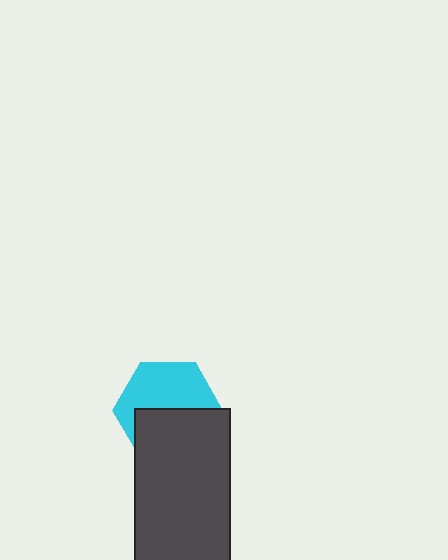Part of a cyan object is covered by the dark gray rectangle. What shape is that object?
It is a hexagon.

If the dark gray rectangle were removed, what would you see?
You would see the complete cyan hexagon.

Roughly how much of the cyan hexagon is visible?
About half of it is visible (roughly 52%).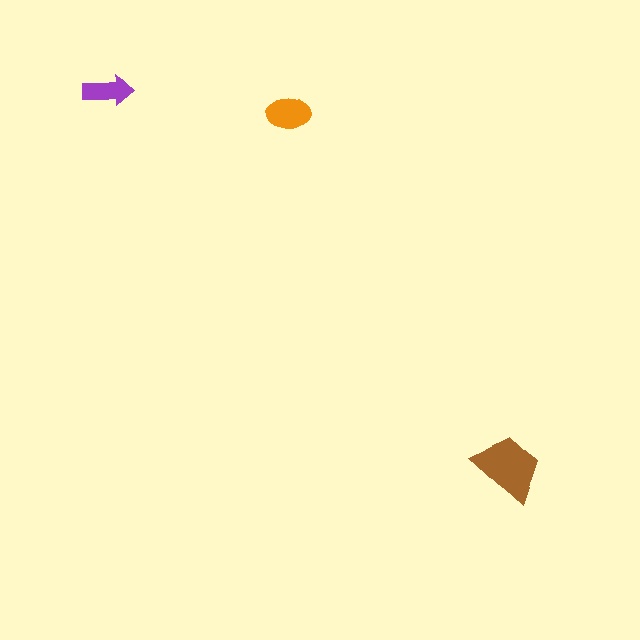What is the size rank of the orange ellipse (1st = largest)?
2nd.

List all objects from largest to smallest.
The brown trapezoid, the orange ellipse, the purple arrow.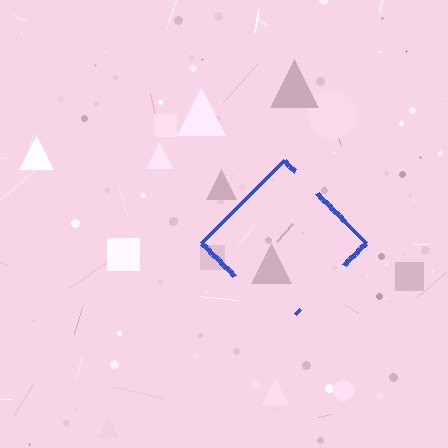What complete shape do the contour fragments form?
The contour fragments form a diamond.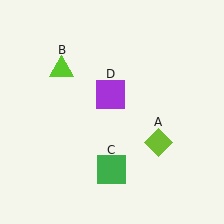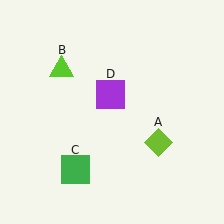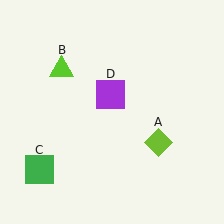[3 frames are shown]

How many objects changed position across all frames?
1 object changed position: green square (object C).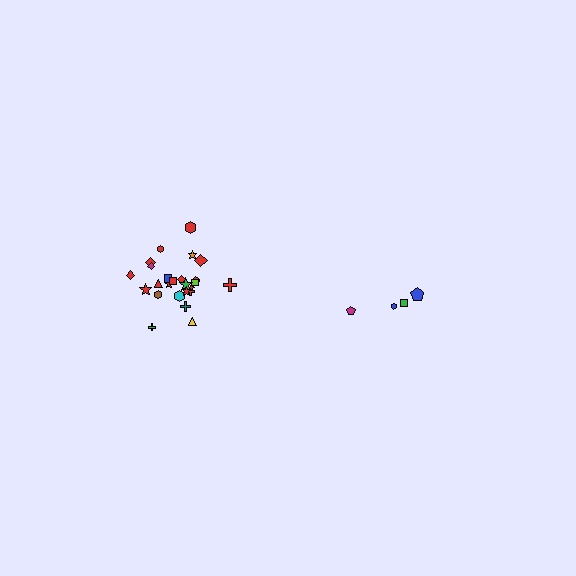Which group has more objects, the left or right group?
The left group.